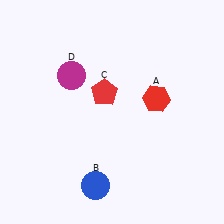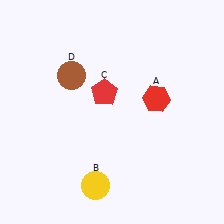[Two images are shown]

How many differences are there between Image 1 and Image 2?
There are 2 differences between the two images.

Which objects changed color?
B changed from blue to yellow. D changed from magenta to brown.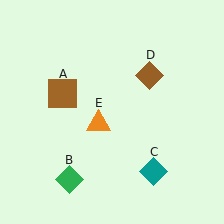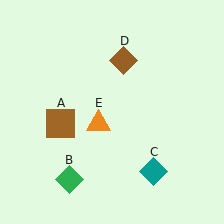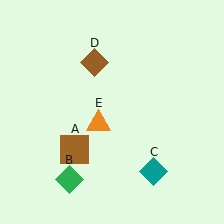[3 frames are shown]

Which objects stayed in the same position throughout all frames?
Green diamond (object B) and teal diamond (object C) and orange triangle (object E) remained stationary.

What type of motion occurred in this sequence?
The brown square (object A), brown diamond (object D) rotated counterclockwise around the center of the scene.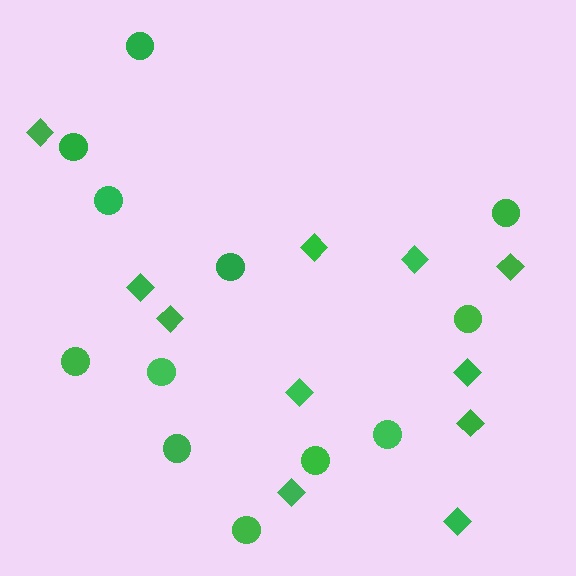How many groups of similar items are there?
There are 2 groups: one group of circles (12) and one group of diamonds (11).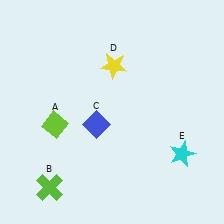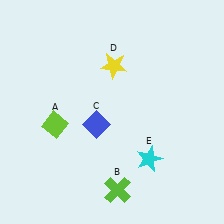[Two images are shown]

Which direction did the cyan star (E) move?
The cyan star (E) moved left.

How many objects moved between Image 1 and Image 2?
2 objects moved between the two images.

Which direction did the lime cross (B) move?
The lime cross (B) moved right.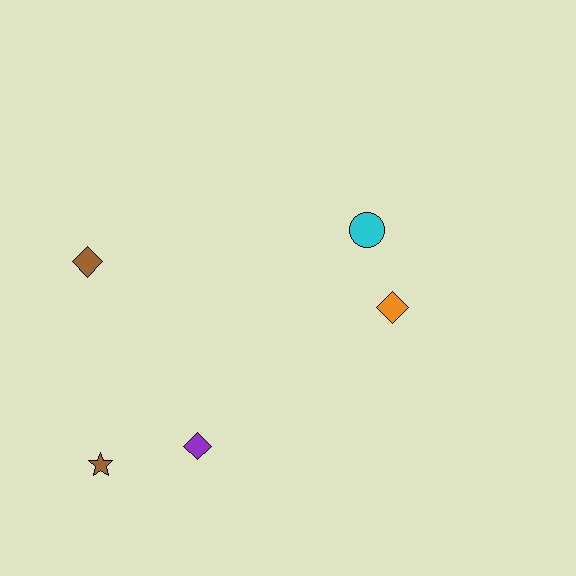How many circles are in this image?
There is 1 circle.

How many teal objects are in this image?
There are no teal objects.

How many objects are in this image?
There are 5 objects.